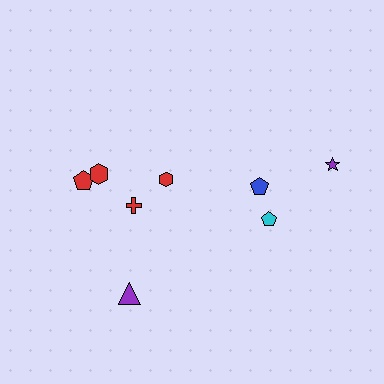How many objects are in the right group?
There are 3 objects.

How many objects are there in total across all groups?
There are 8 objects.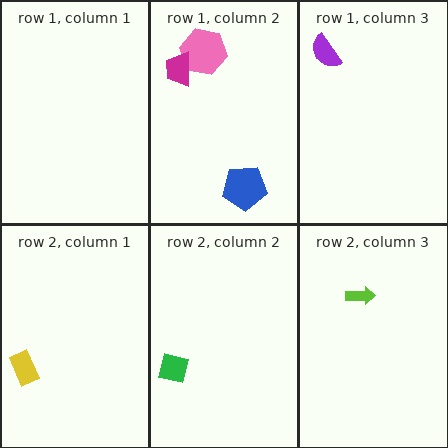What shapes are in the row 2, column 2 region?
The green square.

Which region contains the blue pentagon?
The row 1, column 2 region.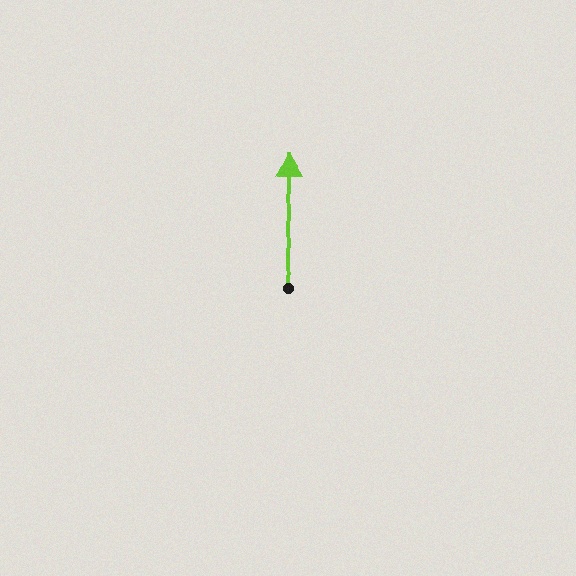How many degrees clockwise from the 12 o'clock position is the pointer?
Approximately 358 degrees.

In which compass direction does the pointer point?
North.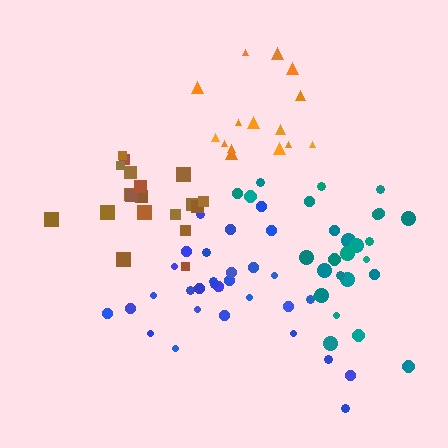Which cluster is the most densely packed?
Brown.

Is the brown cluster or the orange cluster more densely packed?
Brown.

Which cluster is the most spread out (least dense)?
Blue.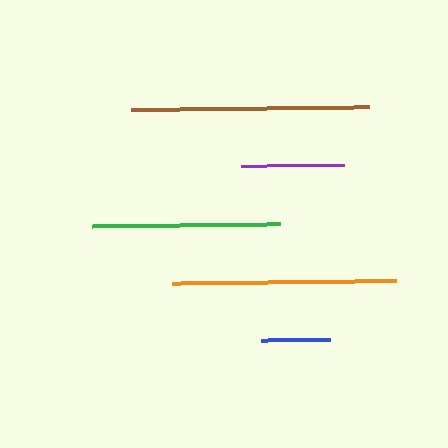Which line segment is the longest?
The brown line is the longest at approximately 237 pixels.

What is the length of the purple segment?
The purple segment is approximately 103 pixels long.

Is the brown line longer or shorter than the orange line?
The brown line is longer than the orange line.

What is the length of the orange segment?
The orange segment is approximately 224 pixels long.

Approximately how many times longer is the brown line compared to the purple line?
The brown line is approximately 2.3 times the length of the purple line.